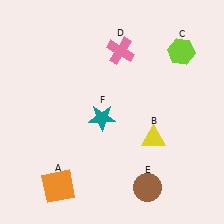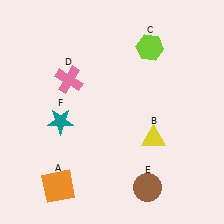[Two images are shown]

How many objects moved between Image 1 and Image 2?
3 objects moved between the two images.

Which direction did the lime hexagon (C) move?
The lime hexagon (C) moved left.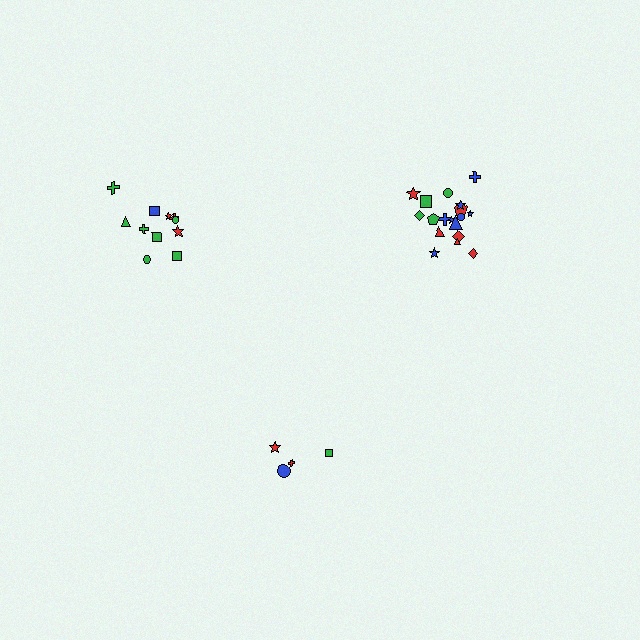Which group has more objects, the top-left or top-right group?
The top-right group.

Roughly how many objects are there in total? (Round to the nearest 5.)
Roughly 35 objects in total.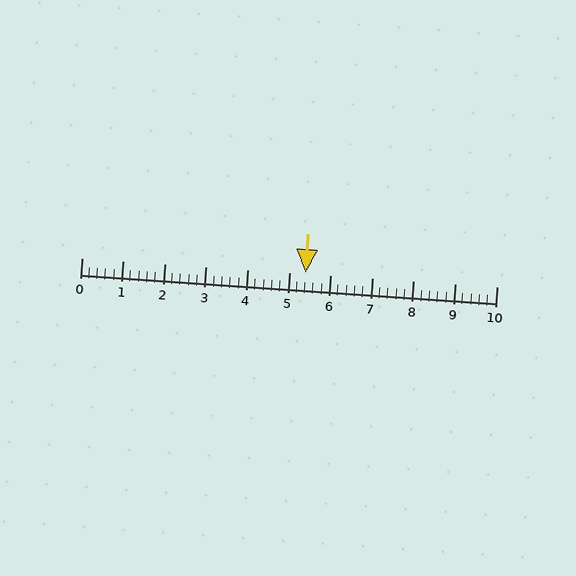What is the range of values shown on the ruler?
The ruler shows values from 0 to 10.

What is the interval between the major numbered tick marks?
The major tick marks are spaced 1 units apart.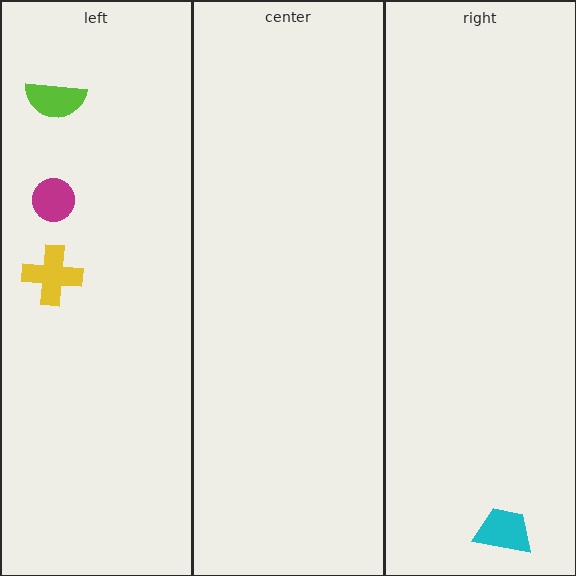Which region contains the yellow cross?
The left region.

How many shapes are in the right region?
1.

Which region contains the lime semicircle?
The left region.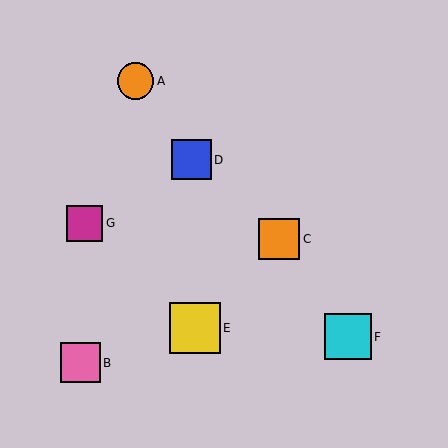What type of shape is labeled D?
Shape D is a blue square.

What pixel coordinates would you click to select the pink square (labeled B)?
Click at (80, 363) to select the pink square B.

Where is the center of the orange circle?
The center of the orange circle is at (135, 81).